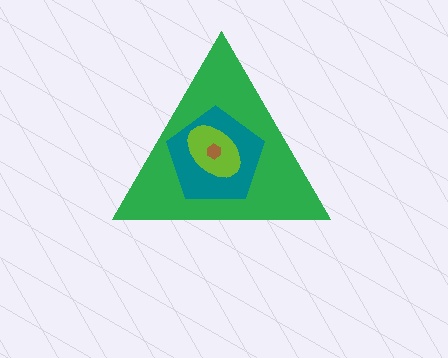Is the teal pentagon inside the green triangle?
Yes.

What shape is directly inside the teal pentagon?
The lime ellipse.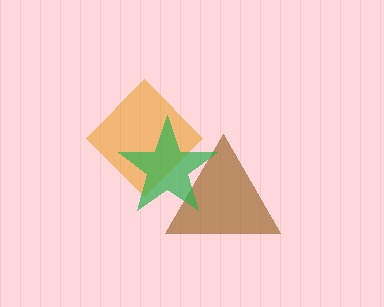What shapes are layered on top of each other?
The layered shapes are: a brown triangle, an orange diamond, a green star.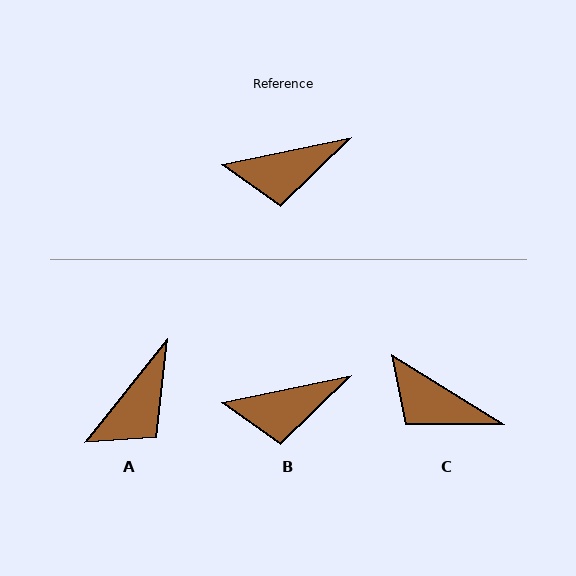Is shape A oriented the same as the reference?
No, it is off by about 40 degrees.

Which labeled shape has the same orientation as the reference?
B.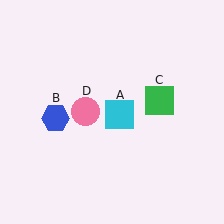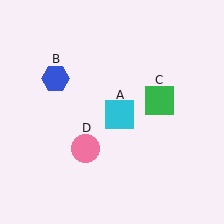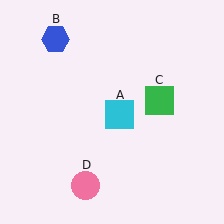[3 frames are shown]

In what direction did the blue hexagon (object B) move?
The blue hexagon (object B) moved up.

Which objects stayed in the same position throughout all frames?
Cyan square (object A) and green square (object C) remained stationary.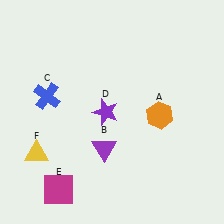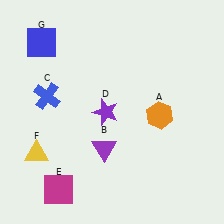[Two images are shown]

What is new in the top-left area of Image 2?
A blue square (G) was added in the top-left area of Image 2.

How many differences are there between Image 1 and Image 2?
There is 1 difference between the two images.